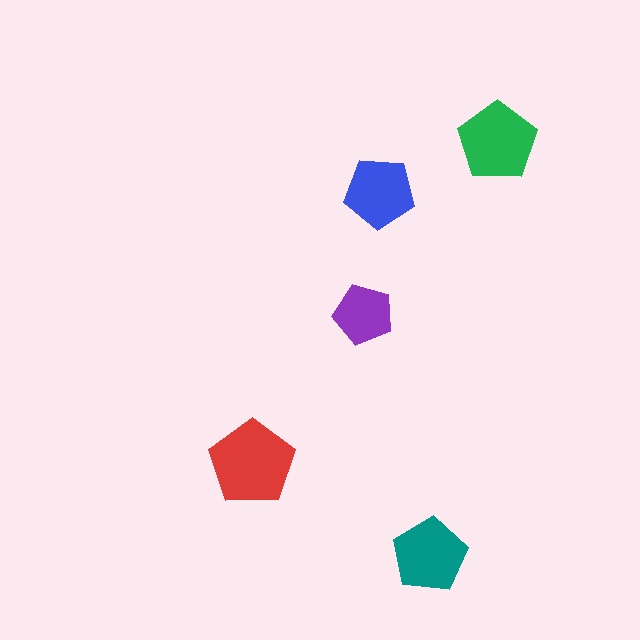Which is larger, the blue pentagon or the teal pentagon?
The teal one.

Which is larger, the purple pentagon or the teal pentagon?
The teal one.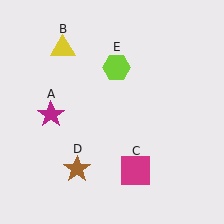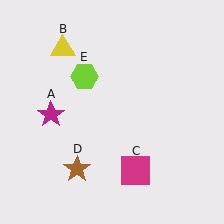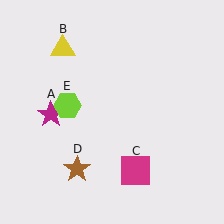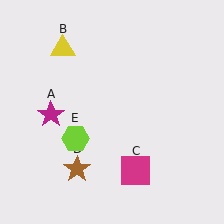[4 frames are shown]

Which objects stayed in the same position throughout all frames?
Magenta star (object A) and yellow triangle (object B) and magenta square (object C) and brown star (object D) remained stationary.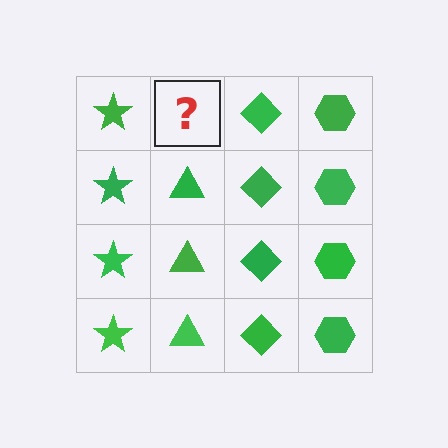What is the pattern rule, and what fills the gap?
The rule is that each column has a consistent shape. The gap should be filled with a green triangle.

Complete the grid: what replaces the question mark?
The question mark should be replaced with a green triangle.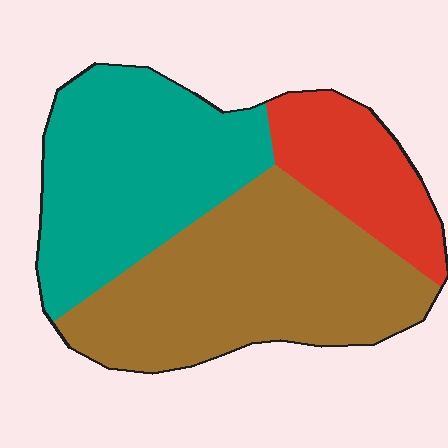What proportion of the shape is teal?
Teal covers about 35% of the shape.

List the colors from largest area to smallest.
From largest to smallest: brown, teal, red.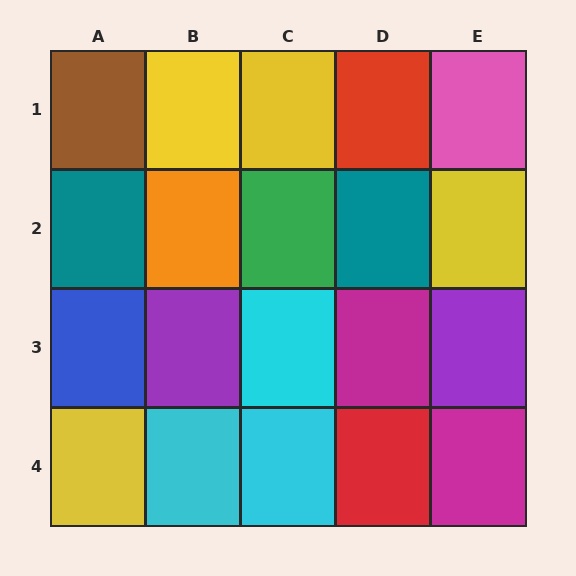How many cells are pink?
1 cell is pink.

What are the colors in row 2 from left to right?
Teal, orange, green, teal, yellow.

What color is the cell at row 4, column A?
Yellow.